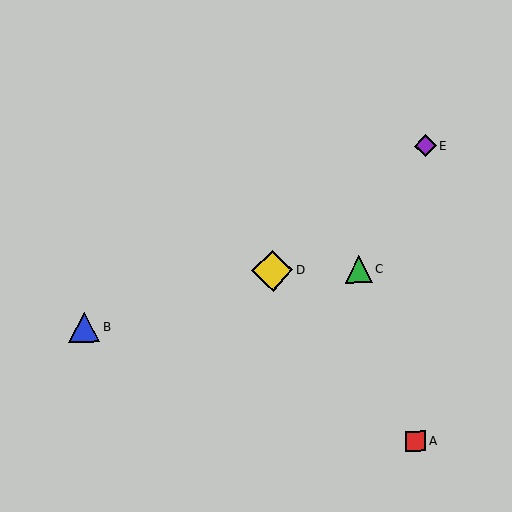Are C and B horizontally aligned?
No, C is at y≈269 and B is at y≈327.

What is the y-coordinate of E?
Object E is at y≈146.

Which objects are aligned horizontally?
Objects C, D are aligned horizontally.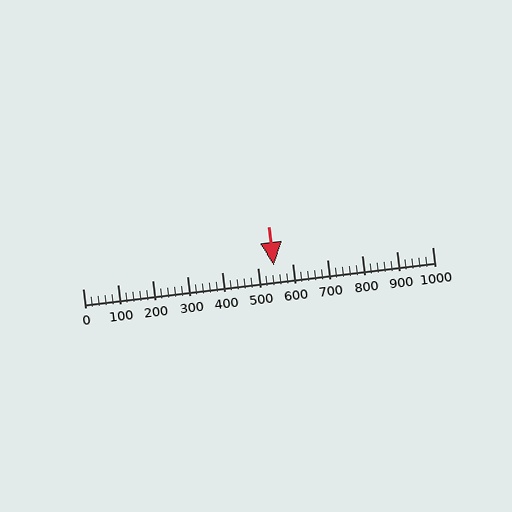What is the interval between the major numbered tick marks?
The major tick marks are spaced 100 units apart.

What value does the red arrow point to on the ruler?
The red arrow points to approximately 547.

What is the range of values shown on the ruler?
The ruler shows values from 0 to 1000.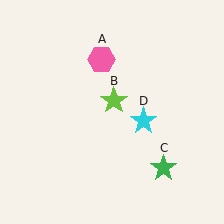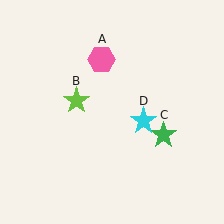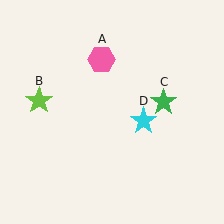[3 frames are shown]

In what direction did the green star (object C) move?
The green star (object C) moved up.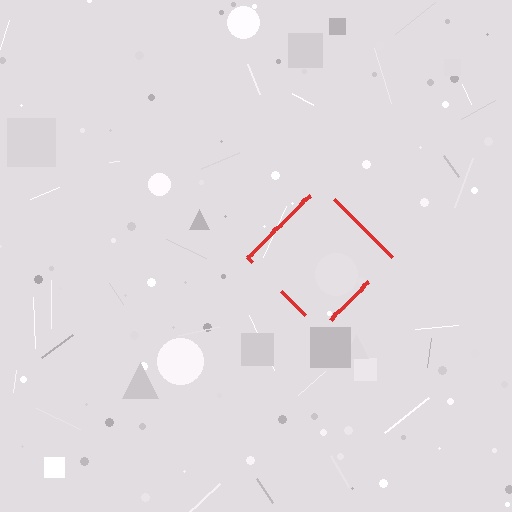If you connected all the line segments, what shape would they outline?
They would outline a diamond.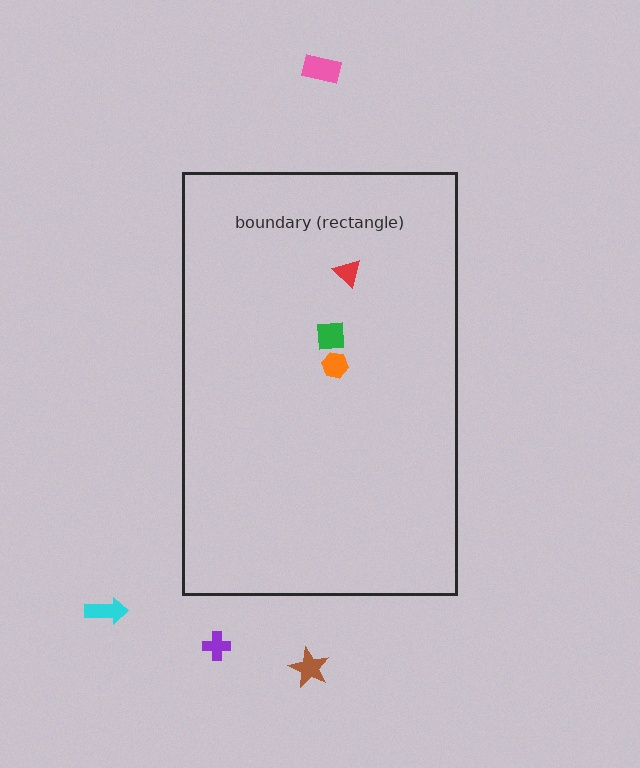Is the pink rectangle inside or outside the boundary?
Outside.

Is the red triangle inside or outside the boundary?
Inside.